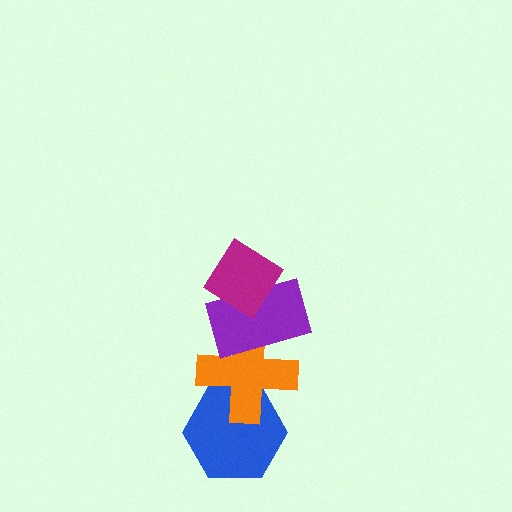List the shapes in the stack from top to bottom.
From top to bottom: the magenta diamond, the purple rectangle, the orange cross, the blue hexagon.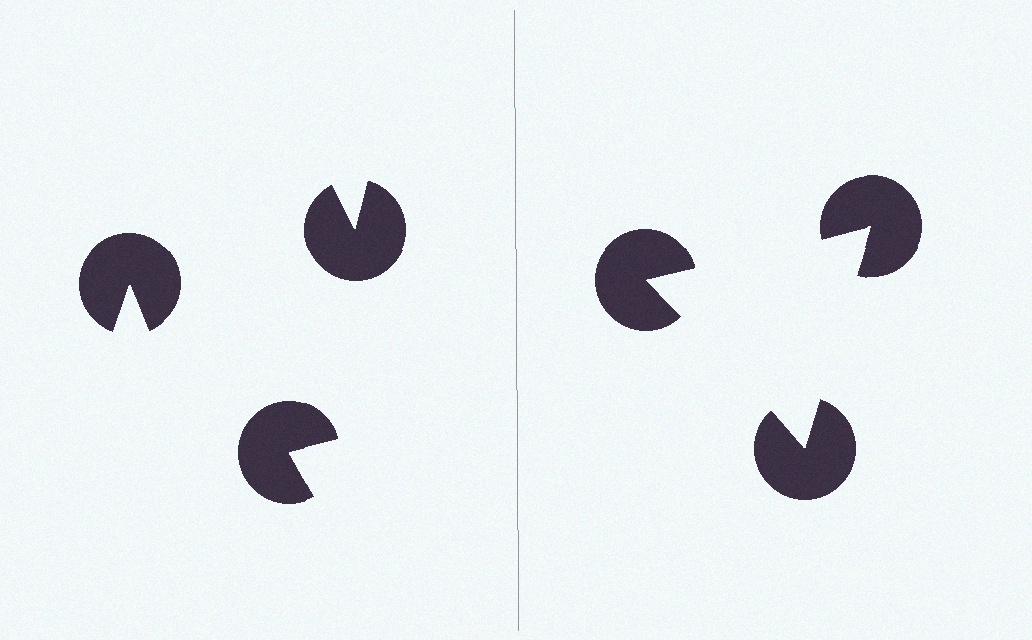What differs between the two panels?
The pac-man discs are positioned identically on both sides; only the wedge orientations differ. On the right they align to a triangle; on the left they are misaligned.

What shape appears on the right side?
An illusory triangle.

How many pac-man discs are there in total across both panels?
6 — 3 on each side.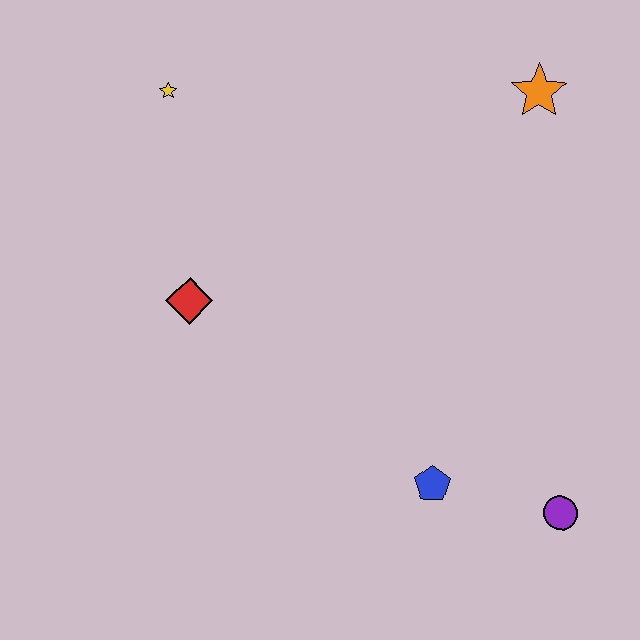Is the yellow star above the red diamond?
Yes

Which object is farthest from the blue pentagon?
The yellow star is farthest from the blue pentagon.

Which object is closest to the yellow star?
The red diamond is closest to the yellow star.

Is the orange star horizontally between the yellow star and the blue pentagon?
No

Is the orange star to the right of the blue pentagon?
Yes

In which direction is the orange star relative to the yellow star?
The orange star is to the right of the yellow star.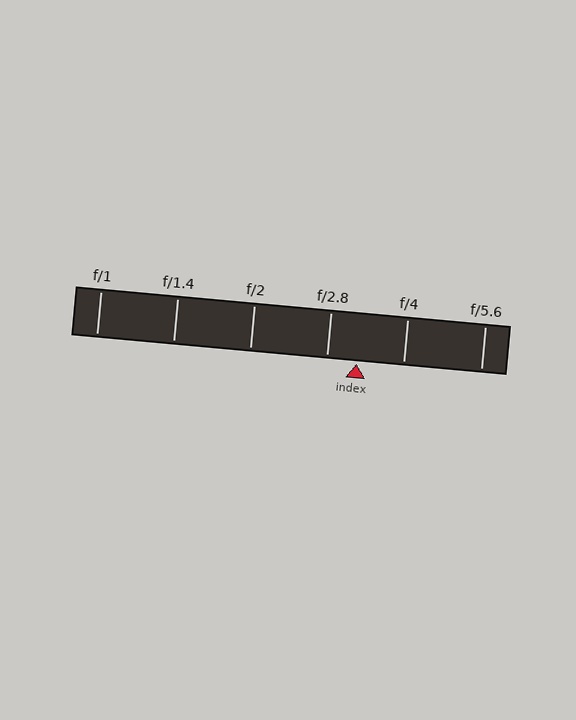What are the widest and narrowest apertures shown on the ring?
The widest aperture shown is f/1 and the narrowest is f/5.6.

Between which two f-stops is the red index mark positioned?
The index mark is between f/2.8 and f/4.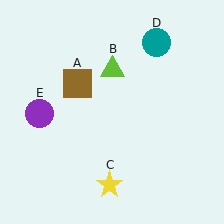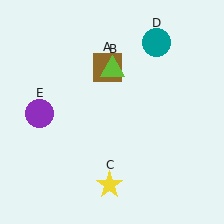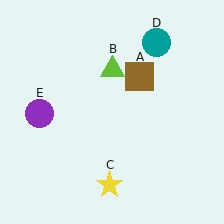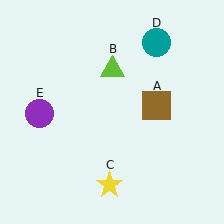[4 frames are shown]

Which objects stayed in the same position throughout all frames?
Lime triangle (object B) and yellow star (object C) and teal circle (object D) and purple circle (object E) remained stationary.